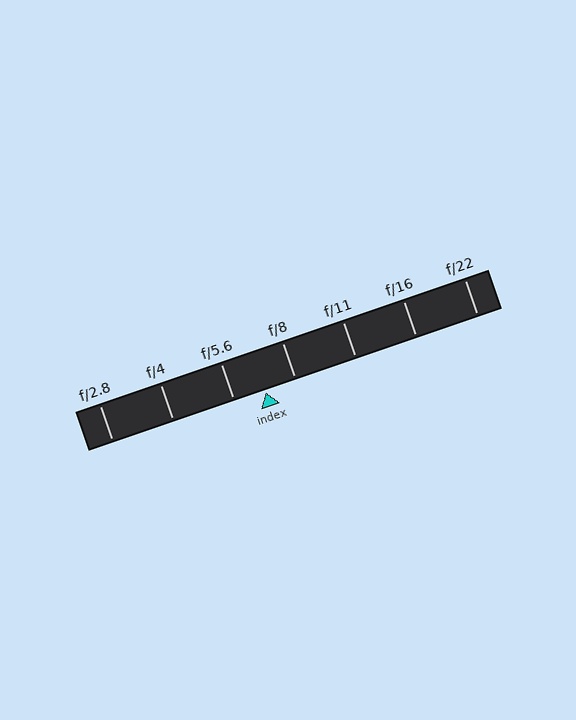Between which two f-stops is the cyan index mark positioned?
The index mark is between f/5.6 and f/8.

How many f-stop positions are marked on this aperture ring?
There are 7 f-stop positions marked.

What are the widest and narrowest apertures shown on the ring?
The widest aperture shown is f/2.8 and the narrowest is f/22.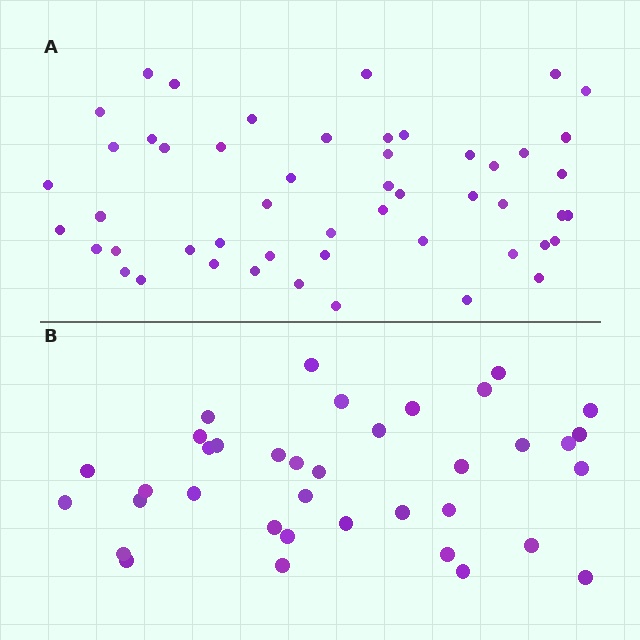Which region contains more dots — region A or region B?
Region A (the top region) has more dots.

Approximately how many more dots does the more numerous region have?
Region A has approximately 15 more dots than region B.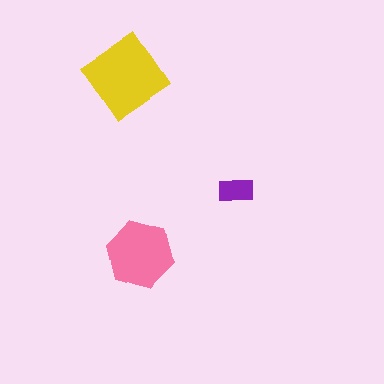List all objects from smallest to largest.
The purple rectangle, the pink hexagon, the yellow diamond.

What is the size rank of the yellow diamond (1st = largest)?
1st.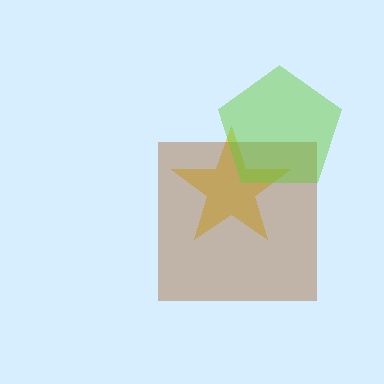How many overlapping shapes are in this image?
There are 3 overlapping shapes in the image.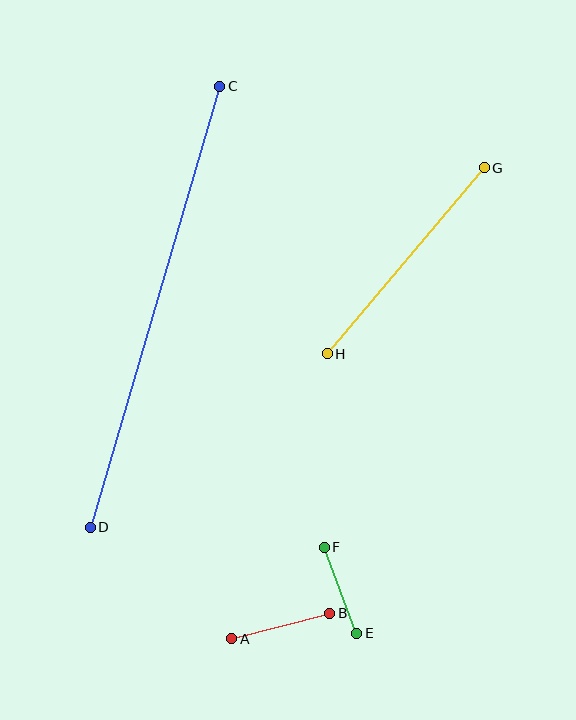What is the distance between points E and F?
The distance is approximately 92 pixels.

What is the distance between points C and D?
The distance is approximately 459 pixels.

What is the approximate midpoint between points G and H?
The midpoint is at approximately (406, 261) pixels.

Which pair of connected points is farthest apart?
Points C and D are farthest apart.